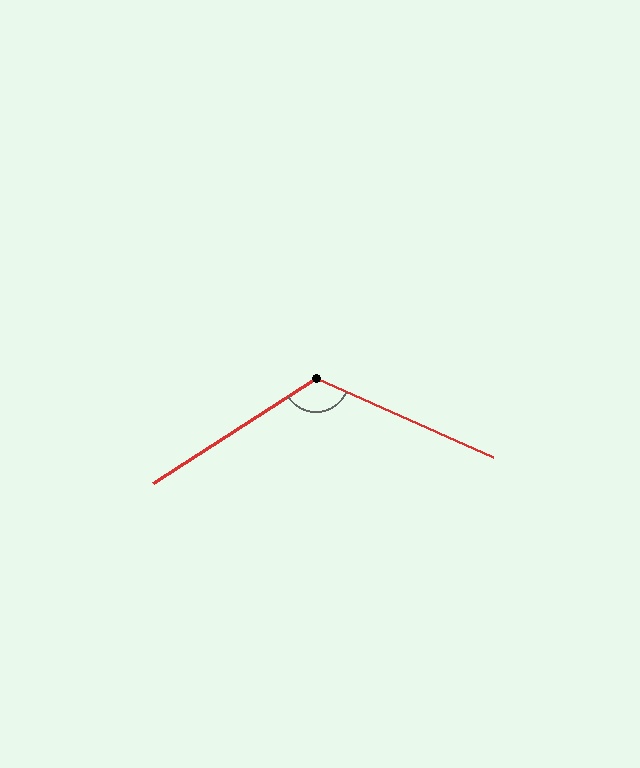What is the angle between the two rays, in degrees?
Approximately 123 degrees.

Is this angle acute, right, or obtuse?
It is obtuse.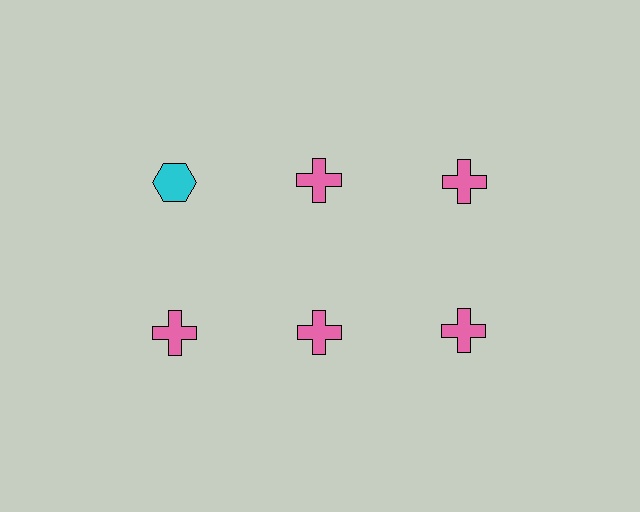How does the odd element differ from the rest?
It differs in both color (cyan instead of pink) and shape (hexagon instead of cross).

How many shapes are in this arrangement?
There are 6 shapes arranged in a grid pattern.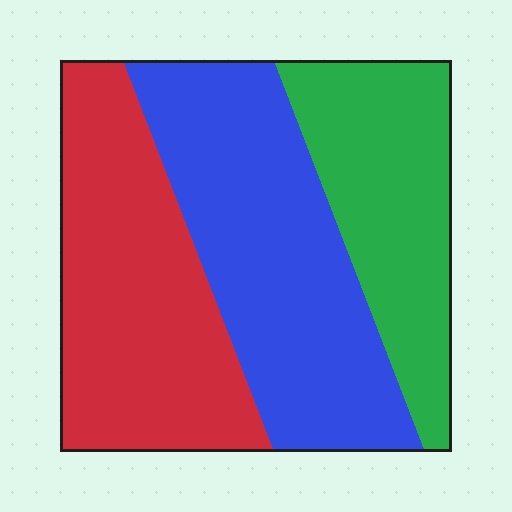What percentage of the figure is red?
Red takes up about one third (1/3) of the figure.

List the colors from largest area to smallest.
From largest to smallest: blue, red, green.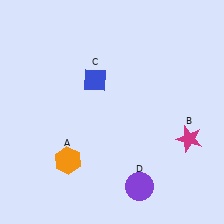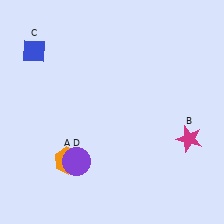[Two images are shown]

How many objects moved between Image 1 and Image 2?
2 objects moved between the two images.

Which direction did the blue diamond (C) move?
The blue diamond (C) moved left.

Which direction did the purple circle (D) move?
The purple circle (D) moved left.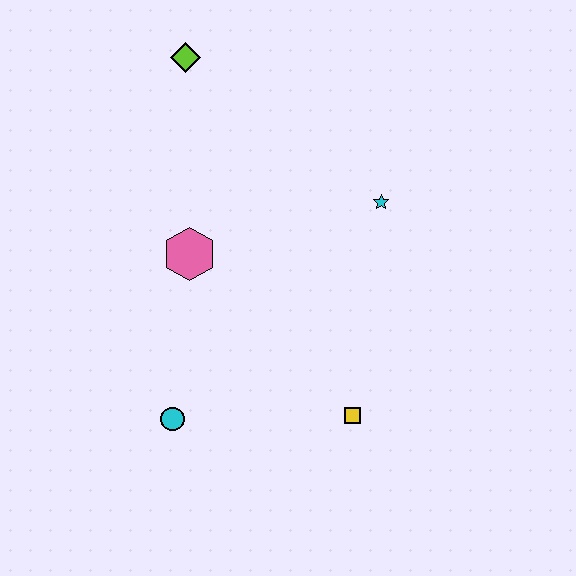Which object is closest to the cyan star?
The pink hexagon is closest to the cyan star.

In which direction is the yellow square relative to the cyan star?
The yellow square is below the cyan star.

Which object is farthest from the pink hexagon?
The yellow square is farthest from the pink hexagon.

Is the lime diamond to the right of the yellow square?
No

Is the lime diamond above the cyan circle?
Yes